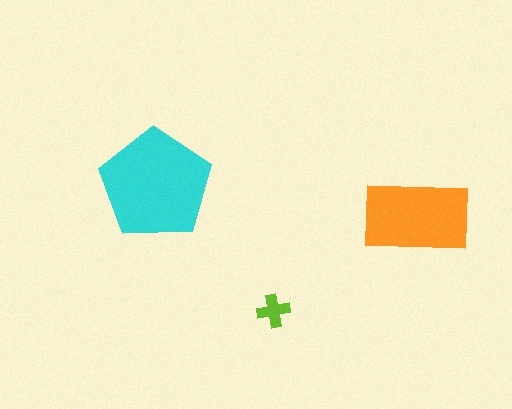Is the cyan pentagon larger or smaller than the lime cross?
Larger.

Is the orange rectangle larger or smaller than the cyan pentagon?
Smaller.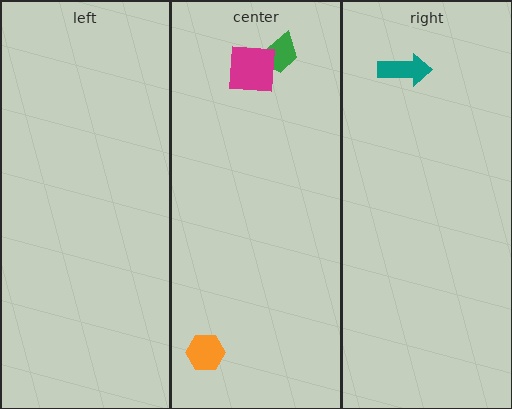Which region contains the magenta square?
The center region.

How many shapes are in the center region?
3.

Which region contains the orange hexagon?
The center region.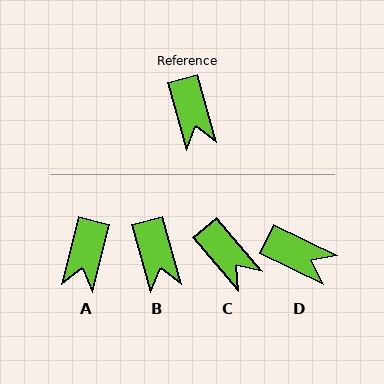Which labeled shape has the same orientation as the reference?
B.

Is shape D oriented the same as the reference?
No, it is off by about 48 degrees.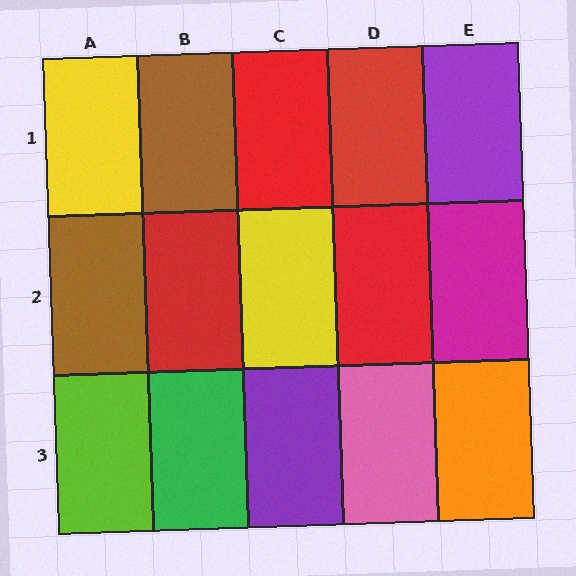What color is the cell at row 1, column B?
Brown.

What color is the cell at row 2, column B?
Red.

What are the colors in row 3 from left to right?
Lime, green, purple, pink, orange.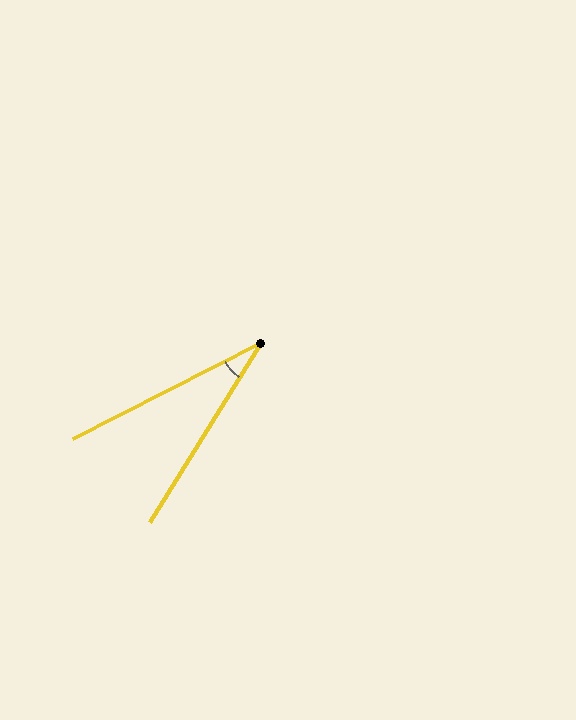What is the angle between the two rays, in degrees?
Approximately 31 degrees.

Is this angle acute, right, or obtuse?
It is acute.